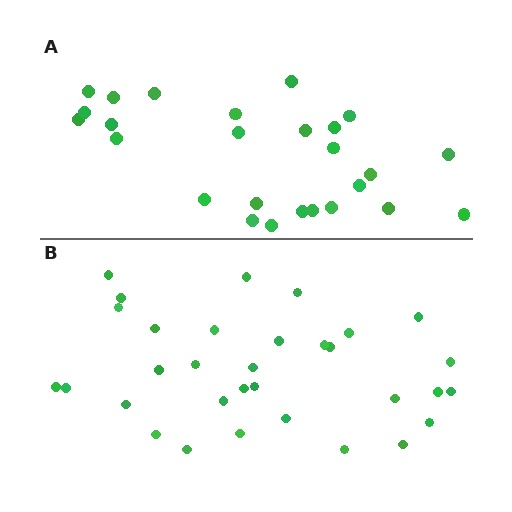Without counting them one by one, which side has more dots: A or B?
Region B (the bottom region) has more dots.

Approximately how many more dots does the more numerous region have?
Region B has about 6 more dots than region A.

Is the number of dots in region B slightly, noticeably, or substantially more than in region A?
Region B has only slightly more — the two regions are fairly close. The ratio is roughly 1.2 to 1.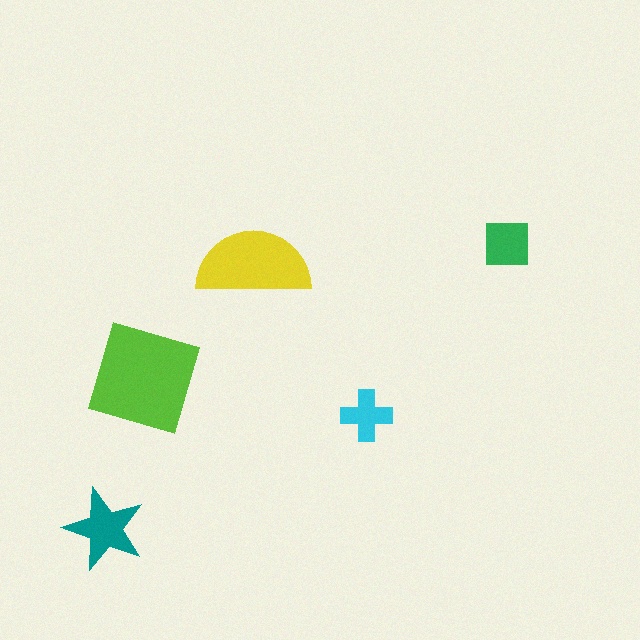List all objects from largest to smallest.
The lime diamond, the yellow semicircle, the teal star, the green square, the cyan cross.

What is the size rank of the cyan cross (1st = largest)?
5th.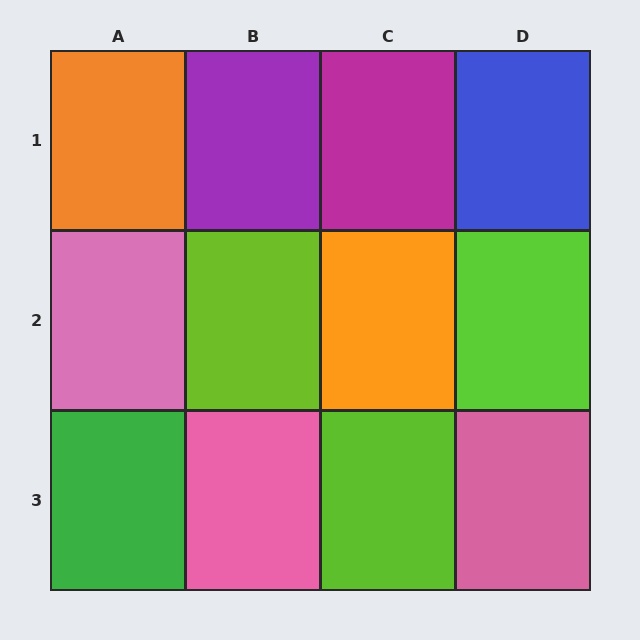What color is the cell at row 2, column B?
Lime.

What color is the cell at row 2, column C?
Orange.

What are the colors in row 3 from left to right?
Green, pink, lime, pink.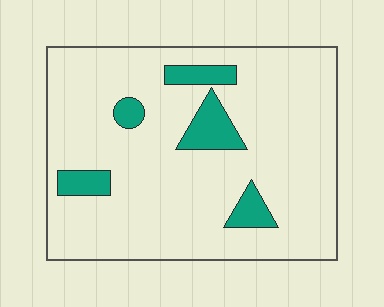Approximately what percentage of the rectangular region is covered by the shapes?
Approximately 10%.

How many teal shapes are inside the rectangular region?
5.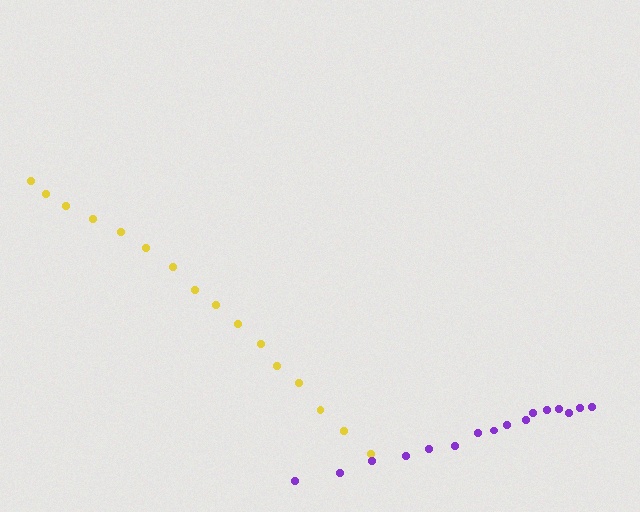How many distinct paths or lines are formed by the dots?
There are 2 distinct paths.